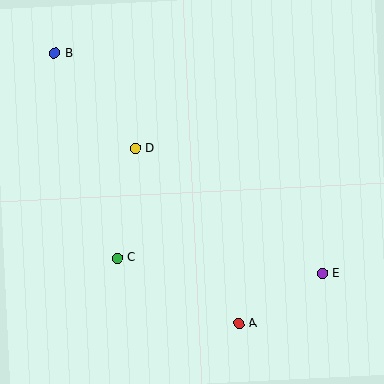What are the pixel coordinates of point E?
Point E is at (323, 274).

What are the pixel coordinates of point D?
Point D is at (135, 149).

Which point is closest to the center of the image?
Point D at (135, 149) is closest to the center.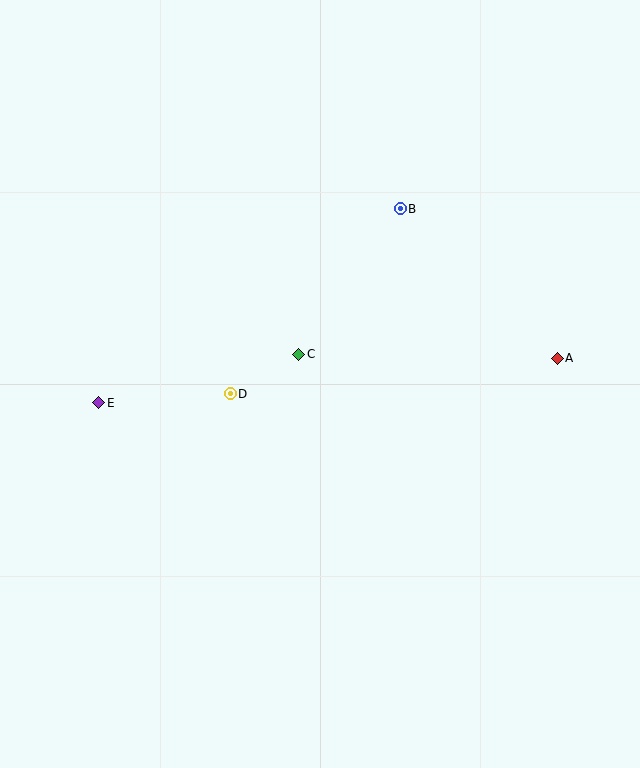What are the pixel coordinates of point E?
Point E is at (99, 403).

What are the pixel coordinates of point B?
Point B is at (400, 209).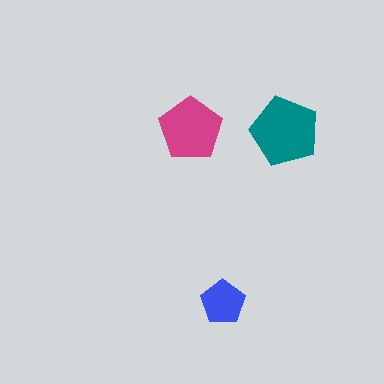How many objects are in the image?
There are 3 objects in the image.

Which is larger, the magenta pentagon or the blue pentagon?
The magenta one.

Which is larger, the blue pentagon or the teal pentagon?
The teal one.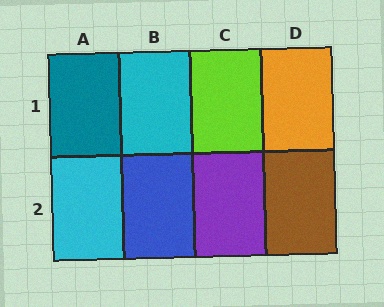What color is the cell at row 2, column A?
Cyan.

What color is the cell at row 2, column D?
Brown.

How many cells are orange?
1 cell is orange.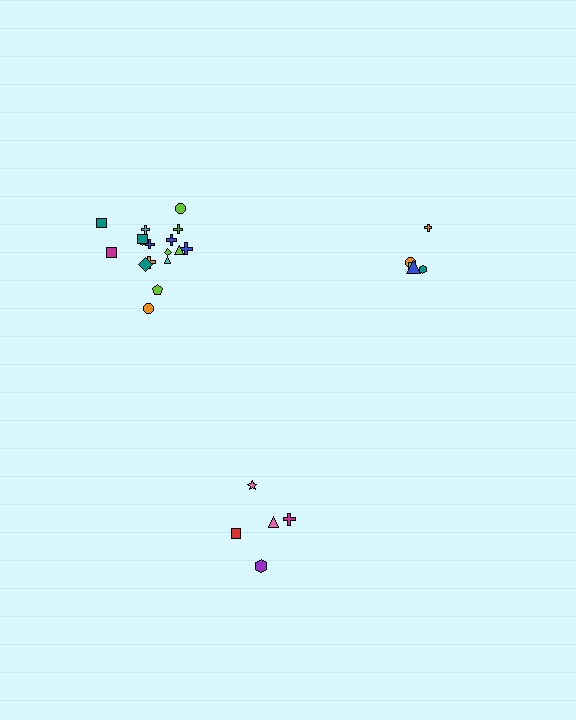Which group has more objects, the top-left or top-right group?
The top-left group.